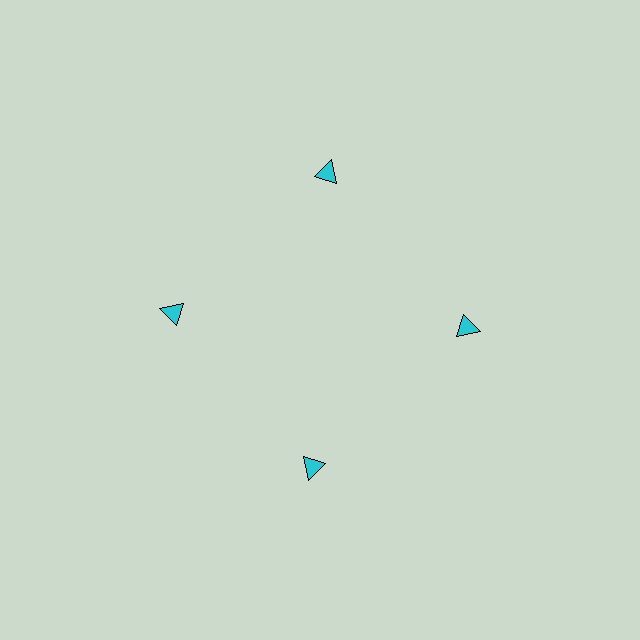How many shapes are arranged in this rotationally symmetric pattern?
There are 4 shapes, arranged in 4 groups of 1.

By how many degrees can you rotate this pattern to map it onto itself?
The pattern maps onto itself every 90 degrees of rotation.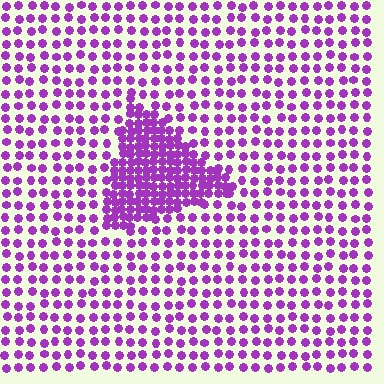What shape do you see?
I see a triangle.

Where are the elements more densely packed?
The elements are more densely packed inside the triangle boundary.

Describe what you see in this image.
The image contains small purple elements arranged at two different densities. A triangle-shaped region is visible where the elements are more densely packed than the surrounding area.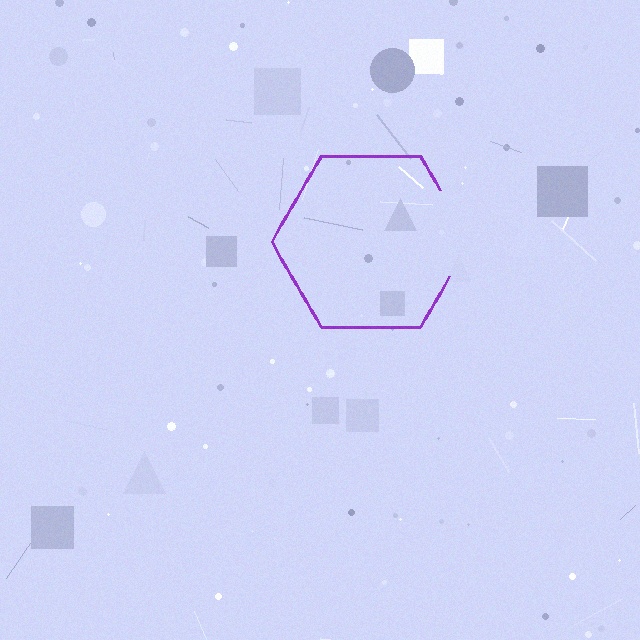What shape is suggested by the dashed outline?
The dashed outline suggests a hexagon.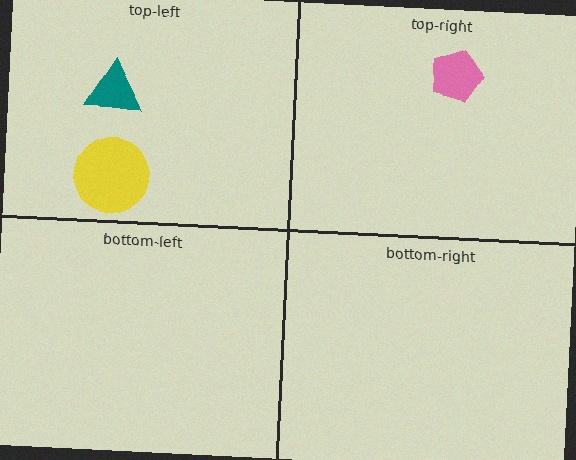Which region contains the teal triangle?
The top-left region.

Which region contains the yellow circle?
The top-left region.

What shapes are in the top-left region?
The teal triangle, the yellow circle.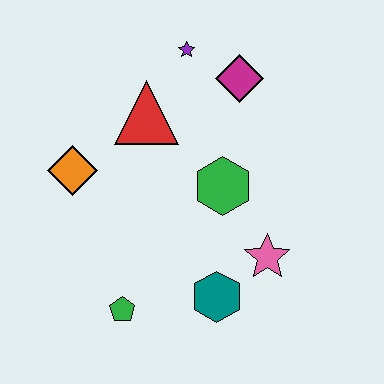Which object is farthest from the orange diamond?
The pink star is farthest from the orange diamond.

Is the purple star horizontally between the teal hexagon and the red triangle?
Yes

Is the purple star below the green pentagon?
No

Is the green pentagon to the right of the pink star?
No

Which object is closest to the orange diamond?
The red triangle is closest to the orange diamond.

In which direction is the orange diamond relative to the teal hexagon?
The orange diamond is to the left of the teal hexagon.